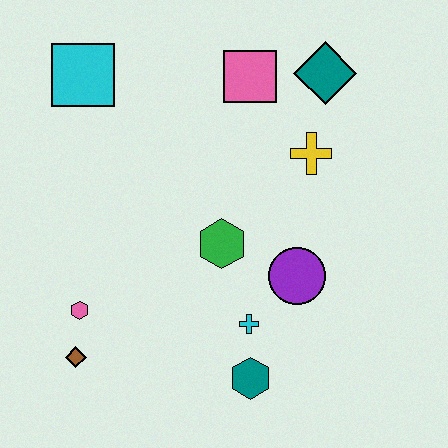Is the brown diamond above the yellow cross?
No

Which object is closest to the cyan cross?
The teal hexagon is closest to the cyan cross.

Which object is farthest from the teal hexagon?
The cyan square is farthest from the teal hexagon.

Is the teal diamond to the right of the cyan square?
Yes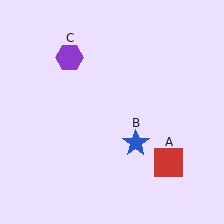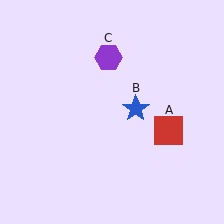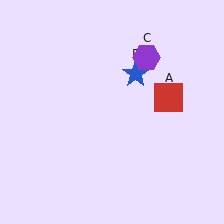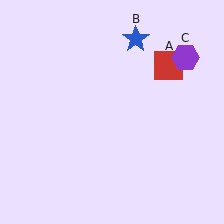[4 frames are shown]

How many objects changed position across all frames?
3 objects changed position: red square (object A), blue star (object B), purple hexagon (object C).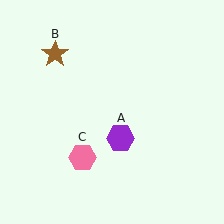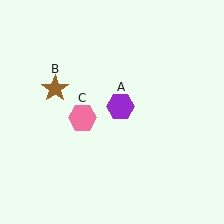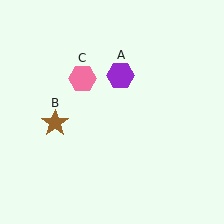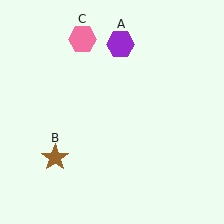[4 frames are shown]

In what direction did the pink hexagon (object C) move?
The pink hexagon (object C) moved up.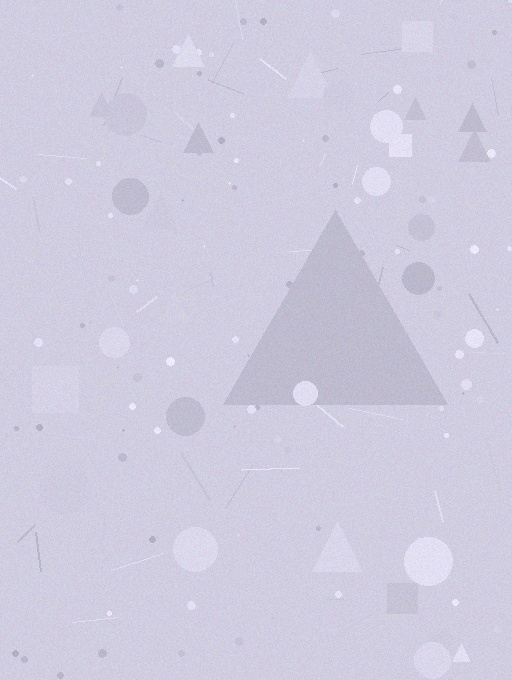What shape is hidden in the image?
A triangle is hidden in the image.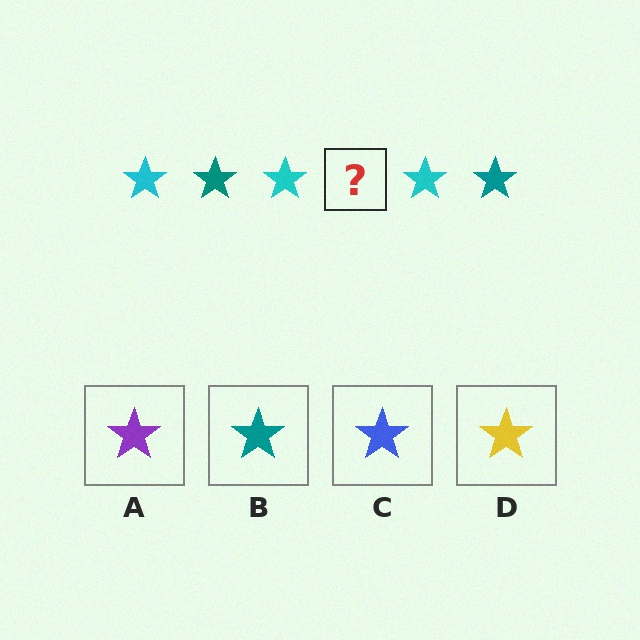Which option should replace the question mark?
Option B.